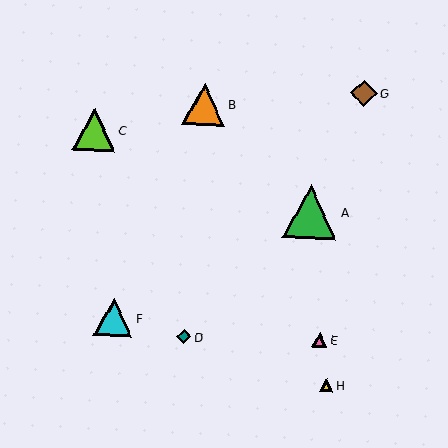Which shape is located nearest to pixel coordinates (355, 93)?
The brown diamond (labeled G) at (364, 93) is nearest to that location.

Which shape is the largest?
The green triangle (labeled A) is the largest.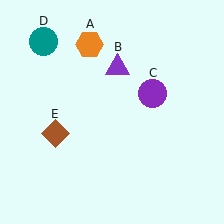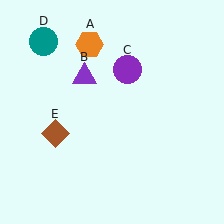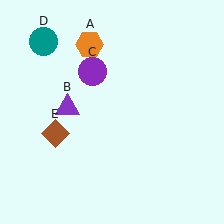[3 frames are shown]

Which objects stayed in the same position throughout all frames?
Orange hexagon (object A) and teal circle (object D) and brown diamond (object E) remained stationary.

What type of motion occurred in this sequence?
The purple triangle (object B), purple circle (object C) rotated counterclockwise around the center of the scene.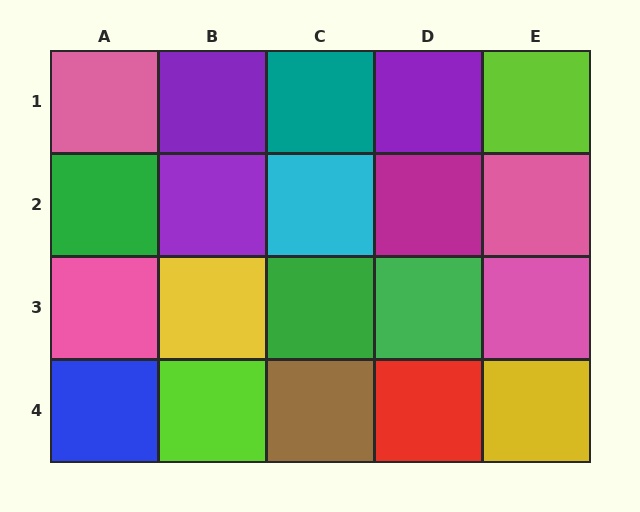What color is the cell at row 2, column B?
Purple.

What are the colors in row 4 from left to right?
Blue, lime, brown, red, yellow.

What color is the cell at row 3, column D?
Green.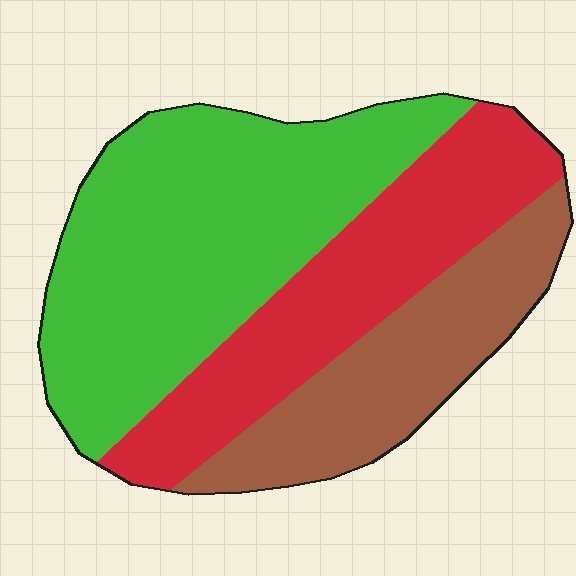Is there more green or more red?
Green.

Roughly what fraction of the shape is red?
Red covers 30% of the shape.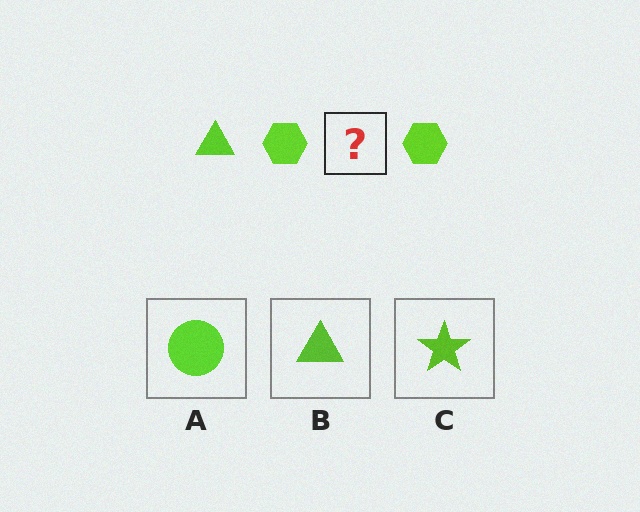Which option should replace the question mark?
Option B.